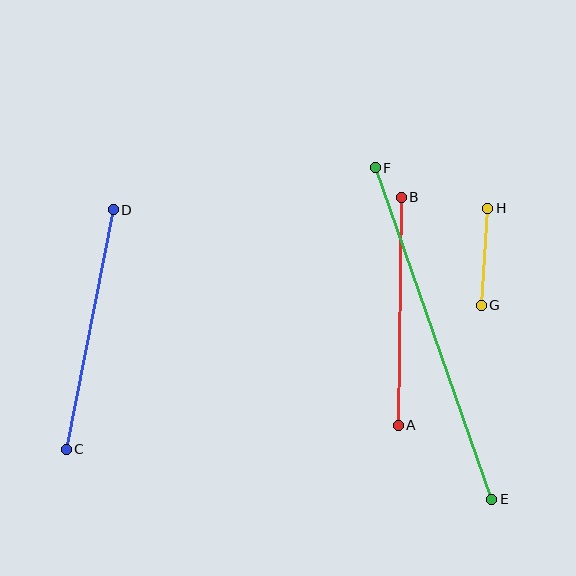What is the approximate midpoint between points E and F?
The midpoint is at approximately (434, 334) pixels.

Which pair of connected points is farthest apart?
Points E and F are farthest apart.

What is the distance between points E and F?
The distance is approximately 352 pixels.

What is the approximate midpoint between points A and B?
The midpoint is at approximately (400, 311) pixels.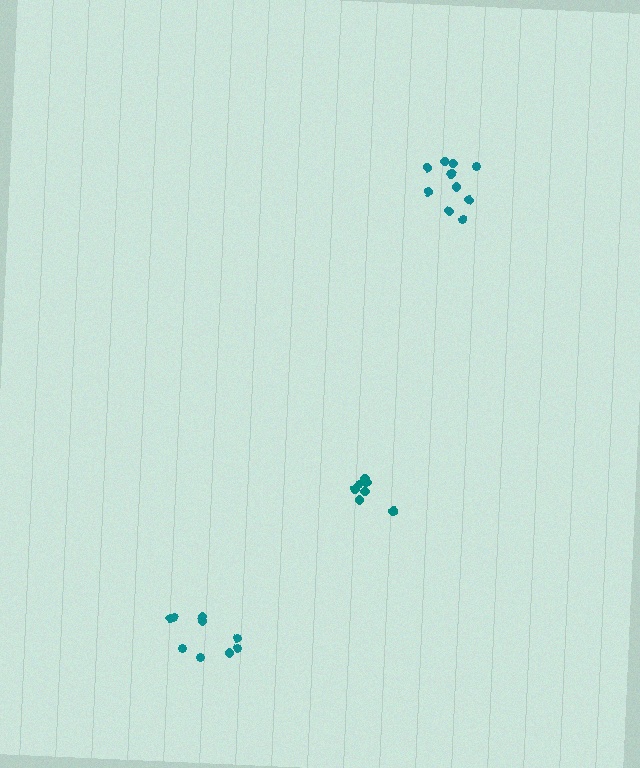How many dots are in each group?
Group 1: 10 dots, Group 2: 9 dots, Group 3: 7 dots (26 total).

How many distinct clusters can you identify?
There are 3 distinct clusters.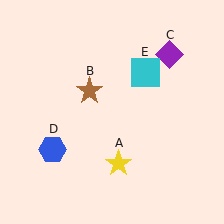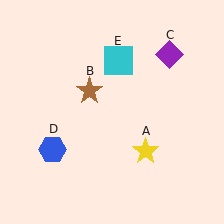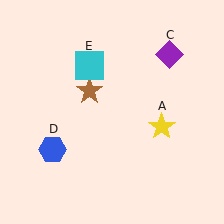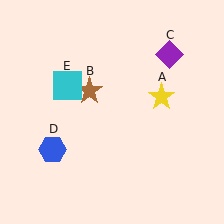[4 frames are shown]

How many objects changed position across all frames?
2 objects changed position: yellow star (object A), cyan square (object E).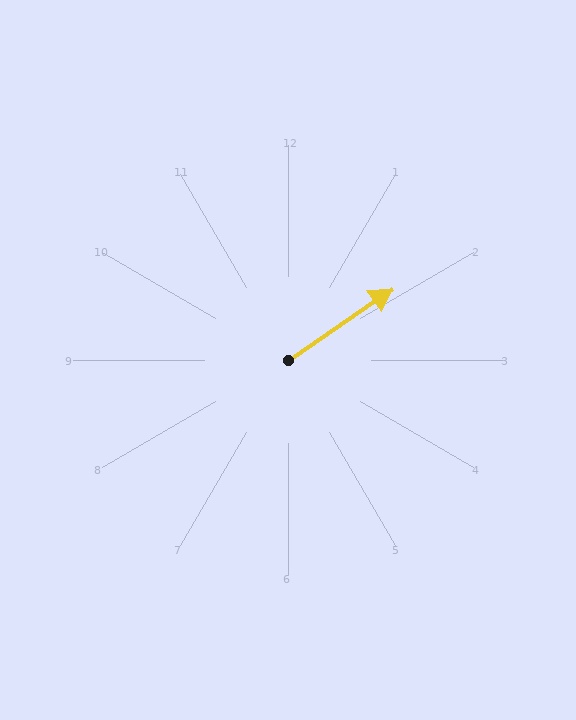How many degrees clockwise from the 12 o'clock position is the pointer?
Approximately 56 degrees.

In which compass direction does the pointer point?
Northeast.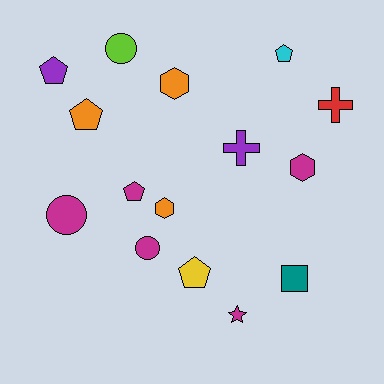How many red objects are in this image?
There is 1 red object.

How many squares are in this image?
There is 1 square.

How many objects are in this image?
There are 15 objects.